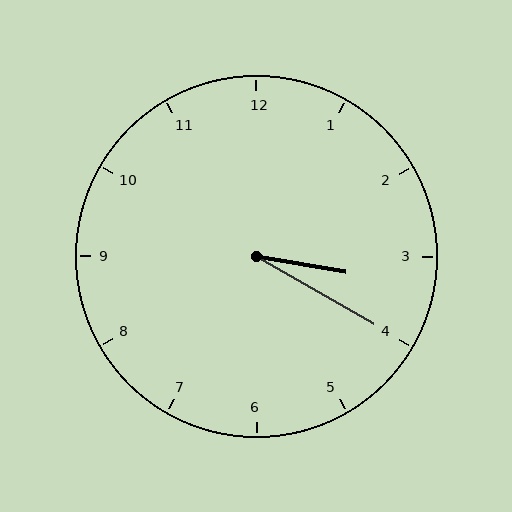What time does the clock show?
3:20.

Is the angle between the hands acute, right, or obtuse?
It is acute.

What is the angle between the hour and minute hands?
Approximately 20 degrees.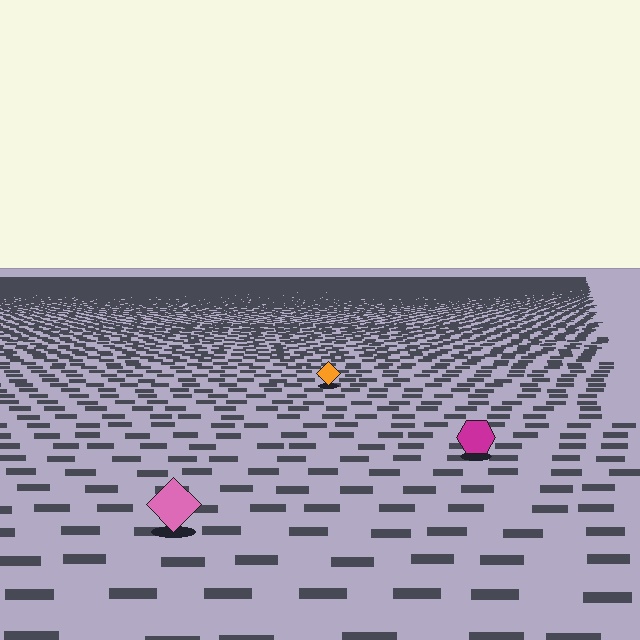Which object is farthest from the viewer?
The orange diamond is farthest from the viewer. It appears smaller and the ground texture around it is denser.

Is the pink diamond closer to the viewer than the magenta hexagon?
Yes. The pink diamond is closer — you can tell from the texture gradient: the ground texture is coarser near it.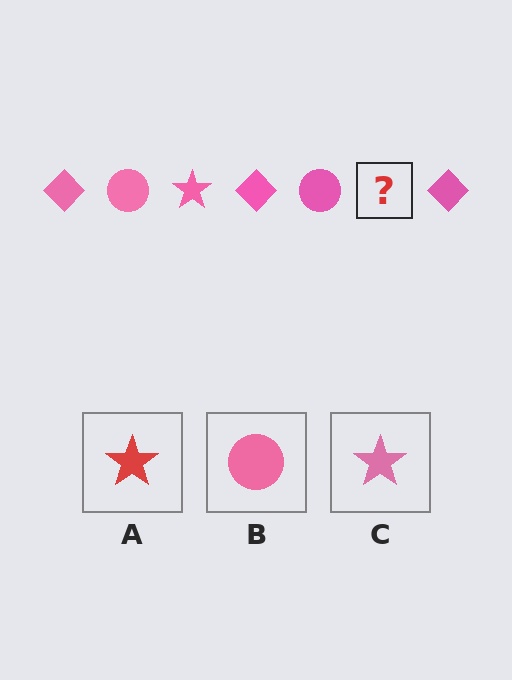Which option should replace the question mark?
Option C.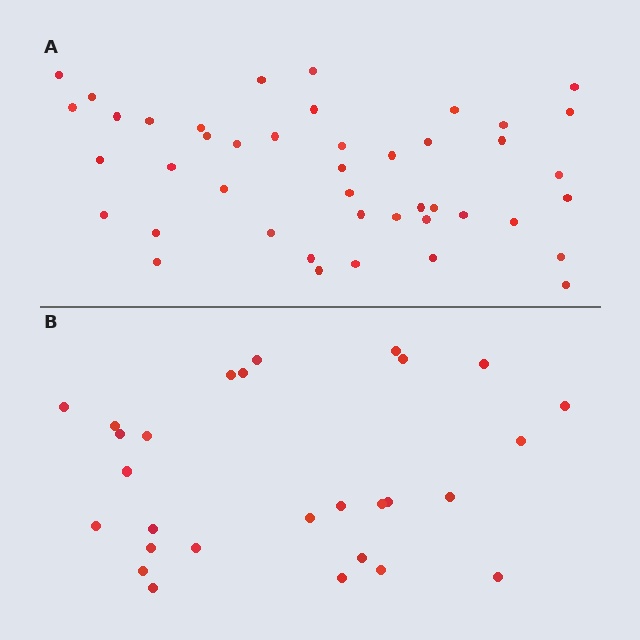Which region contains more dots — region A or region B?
Region A (the top region) has more dots.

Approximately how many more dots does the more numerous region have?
Region A has approximately 15 more dots than region B.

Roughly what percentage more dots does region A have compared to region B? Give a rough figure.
About 55% more.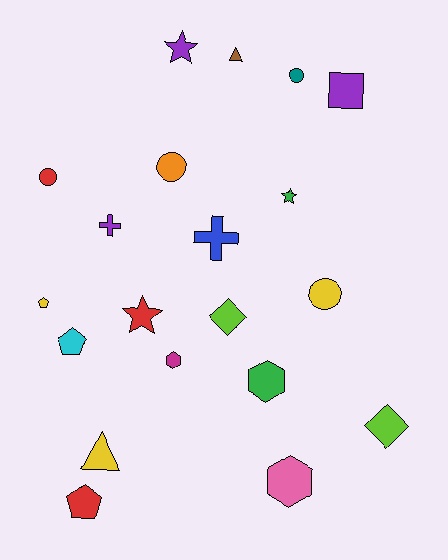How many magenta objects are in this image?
There is 1 magenta object.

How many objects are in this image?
There are 20 objects.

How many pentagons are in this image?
There are 3 pentagons.